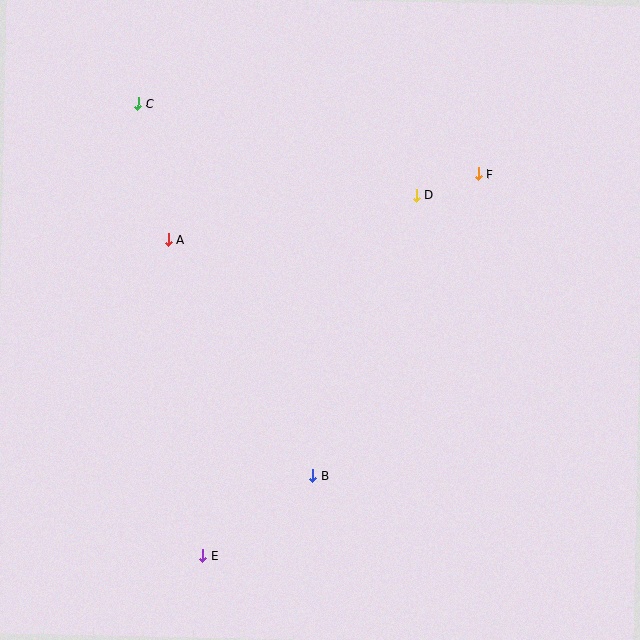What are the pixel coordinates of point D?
Point D is at (416, 195).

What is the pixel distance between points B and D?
The distance between B and D is 299 pixels.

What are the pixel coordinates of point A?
Point A is at (168, 239).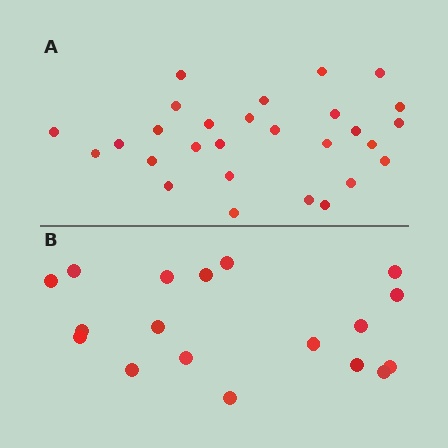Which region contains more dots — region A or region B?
Region A (the top region) has more dots.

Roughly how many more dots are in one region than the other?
Region A has roughly 10 or so more dots than region B.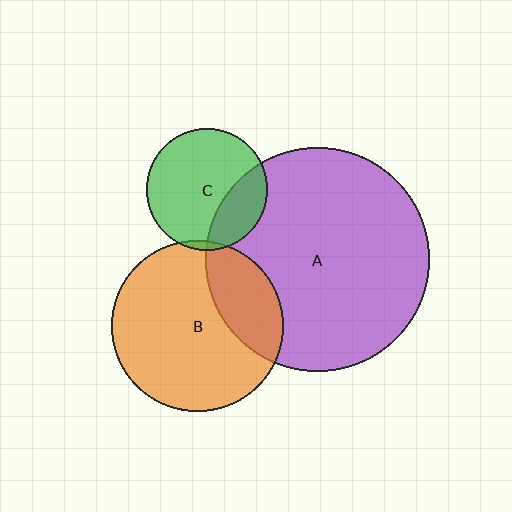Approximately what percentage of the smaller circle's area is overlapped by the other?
Approximately 25%.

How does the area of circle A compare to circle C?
Approximately 3.4 times.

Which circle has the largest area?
Circle A (purple).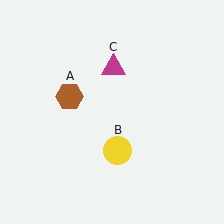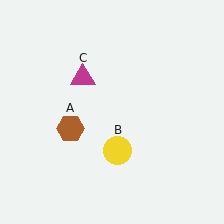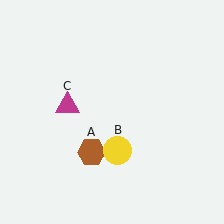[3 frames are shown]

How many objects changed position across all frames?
2 objects changed position: brown hexagon (object A), magenta triangle (object C).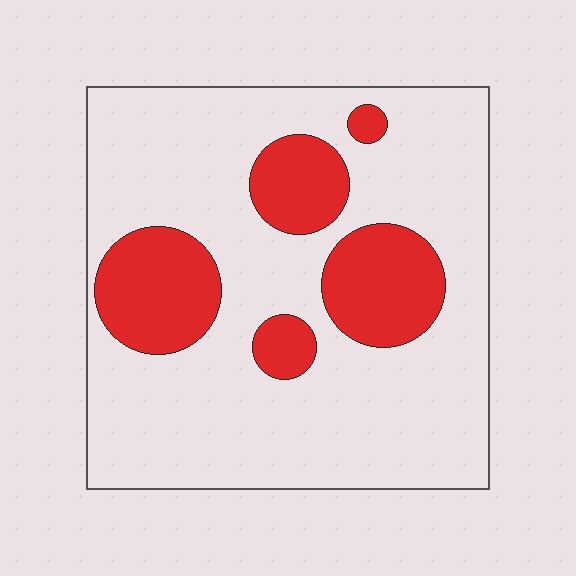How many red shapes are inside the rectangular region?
5.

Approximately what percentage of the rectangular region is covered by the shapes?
Approximately 25%.